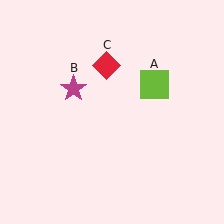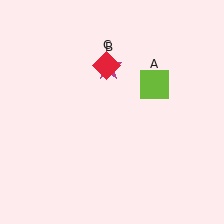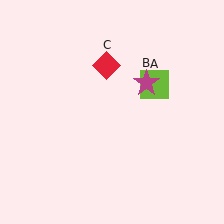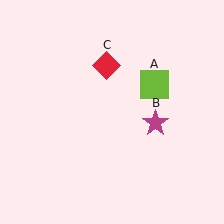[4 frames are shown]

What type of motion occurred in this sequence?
The magenta star (object B) rotated clockwise around the center of the scene.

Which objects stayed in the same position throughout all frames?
Lime square (object A) and red diamond (object C) remained stationary.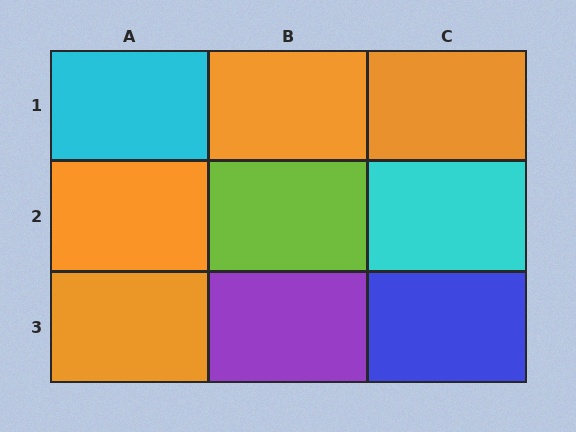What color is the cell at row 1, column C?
Orange.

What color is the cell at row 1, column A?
Cyan.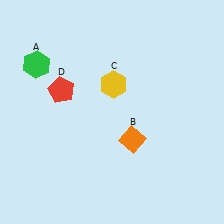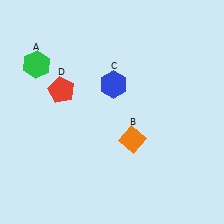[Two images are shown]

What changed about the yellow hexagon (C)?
In Image 1, C is yellow. In Image 2, it changed to blue.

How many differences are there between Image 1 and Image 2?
There is 1 difference between the two images.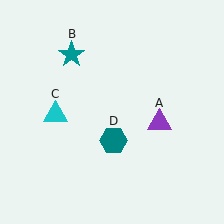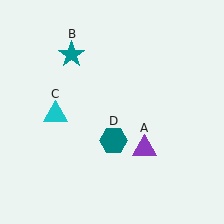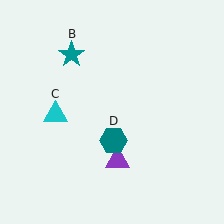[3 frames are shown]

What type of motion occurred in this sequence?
The purple triangle (object A) rotated clockwise around the center of the scene.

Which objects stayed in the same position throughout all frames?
Teal star (object B) and cyan triangle (object C) and teal hexagon (object D) remained stationary.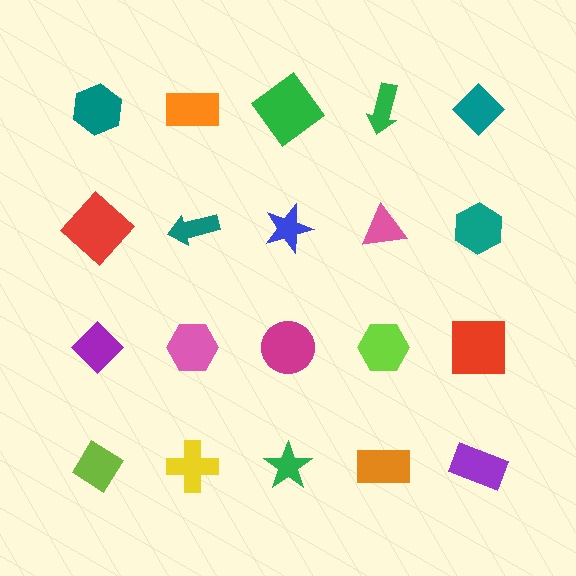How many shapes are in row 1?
5 shapes.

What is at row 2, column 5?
A teal hexagon.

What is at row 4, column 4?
An orange rectangle.